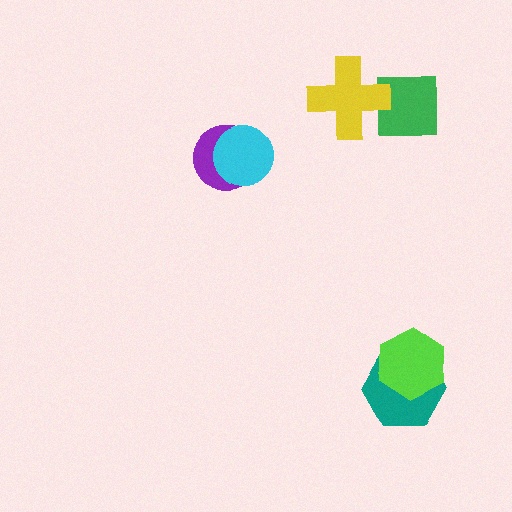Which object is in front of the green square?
The yellow cross is in front of the green square.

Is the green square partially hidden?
Yes, it is partially covered by another shape.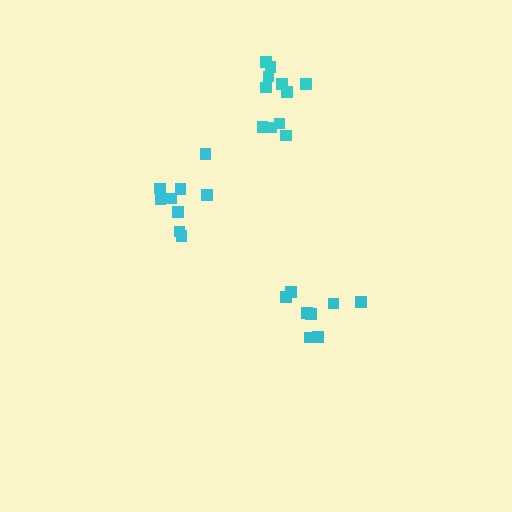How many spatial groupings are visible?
There are 3 spatial groupings.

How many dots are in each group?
Group 1: 8 dots, Group 2: 11 dots, Group 3: 10 dots (29 total).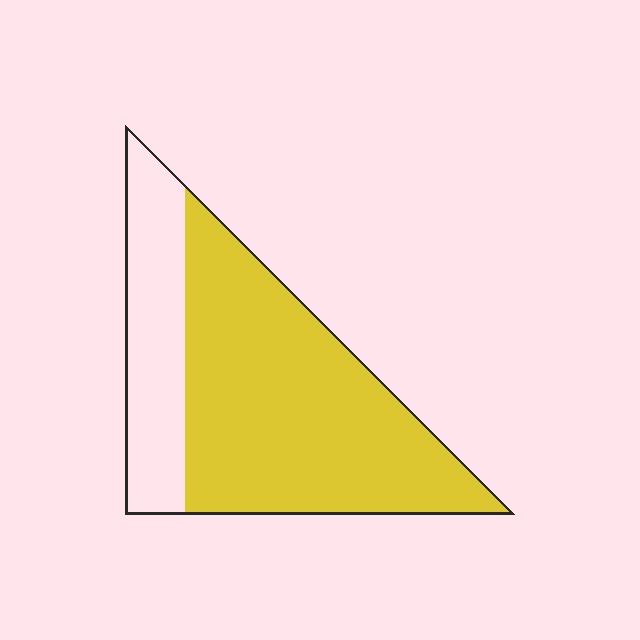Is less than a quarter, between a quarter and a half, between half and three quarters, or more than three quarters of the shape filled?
Between half and three quarters.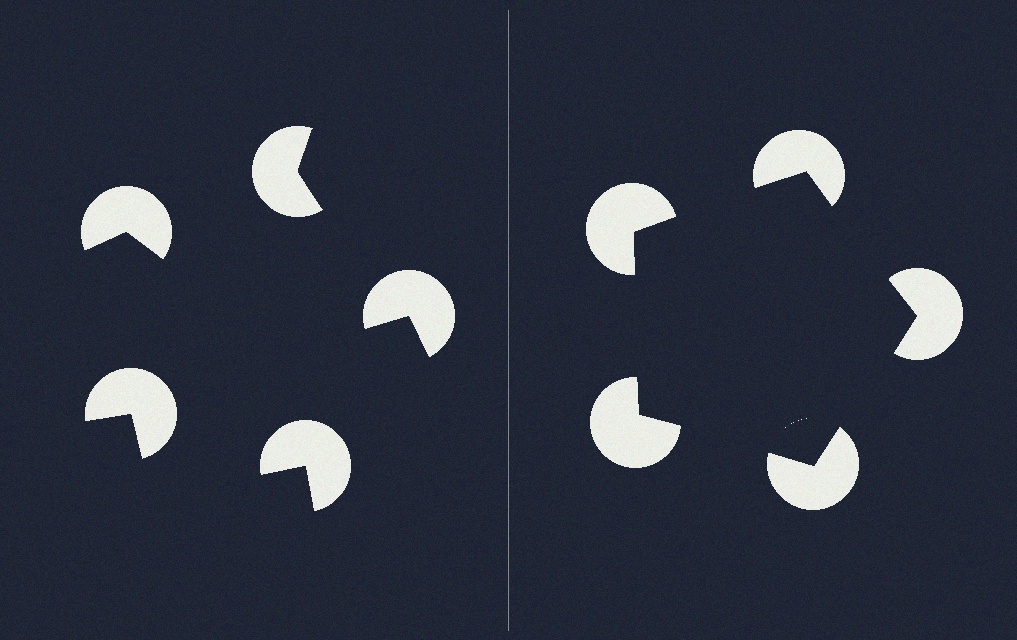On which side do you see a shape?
An illusory pentagon appears on the right side. On the left side the wedge cuts are rotated, so no coherent shape forms.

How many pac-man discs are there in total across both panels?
10 — 5 on each side.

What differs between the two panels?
The pac-man discs are positioned identically on both sides; only the wedge orientations differ. On the right they align to a pentagon; on the left they are misaligned.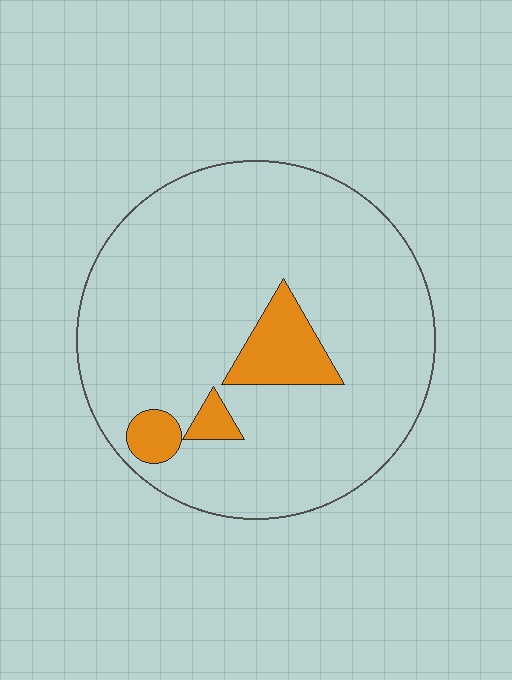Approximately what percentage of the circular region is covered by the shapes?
Approximately 10%.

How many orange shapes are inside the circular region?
3.